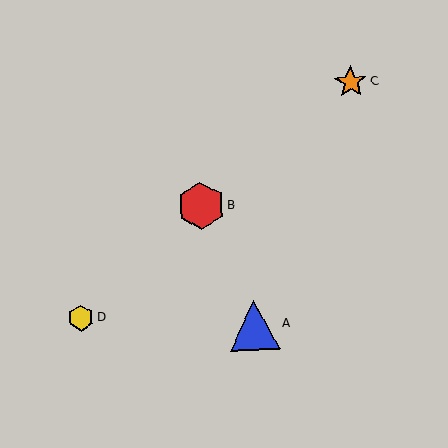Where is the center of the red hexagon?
The center of the red hexagon is at (201, 206).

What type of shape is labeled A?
Shape A is a blue triangle.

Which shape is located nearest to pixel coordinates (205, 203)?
The red hexagon (labeled B) at (201, 206) is nearest to that location.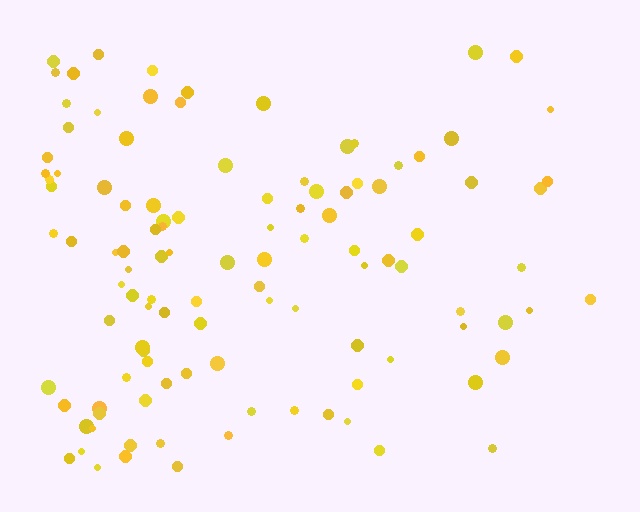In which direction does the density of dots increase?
From right to left, with the left side densest.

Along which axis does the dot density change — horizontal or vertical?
Horizontal.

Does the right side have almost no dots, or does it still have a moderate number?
Still a moderate number, just noticeably fewer than the left.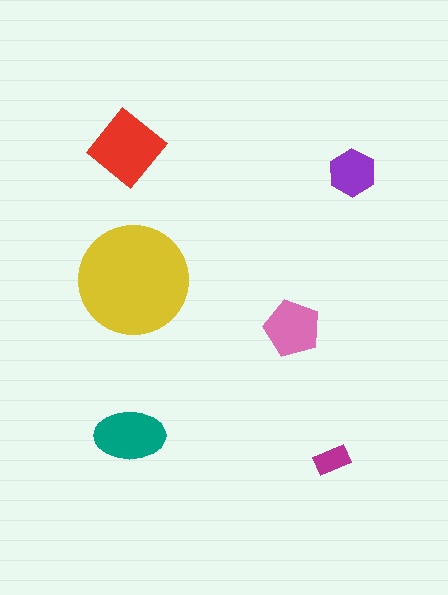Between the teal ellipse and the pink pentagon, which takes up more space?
The teal ellipse.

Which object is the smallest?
The magenta rectangle.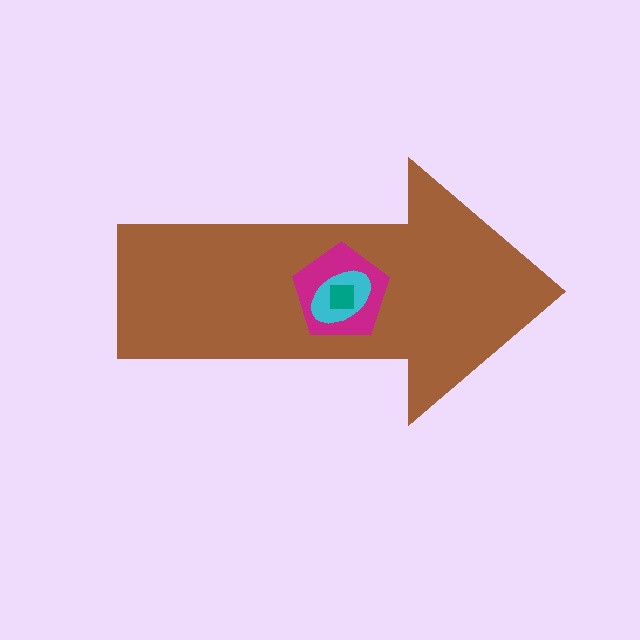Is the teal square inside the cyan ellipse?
Yes.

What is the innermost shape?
The teal square.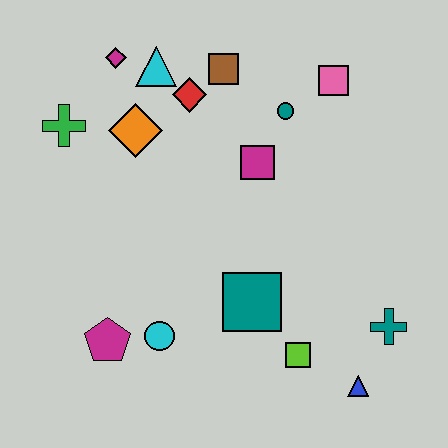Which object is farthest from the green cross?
The blue triangle is farthest from the green cross.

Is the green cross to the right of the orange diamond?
No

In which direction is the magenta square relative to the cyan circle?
The magenta square is above the cyan circle.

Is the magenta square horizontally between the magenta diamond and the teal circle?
Yes